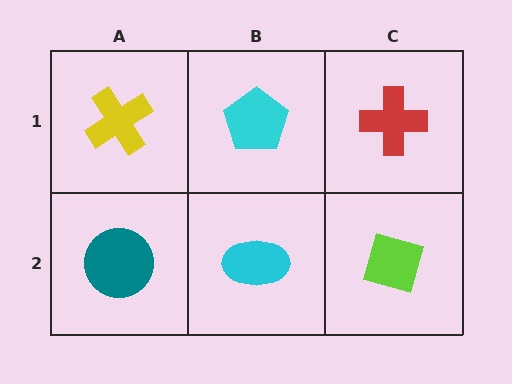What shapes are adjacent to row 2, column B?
A cyan pentagon (row 1, column B), a teal circle (row 2, column A), a lime diamond (row 2, column C).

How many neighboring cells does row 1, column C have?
2.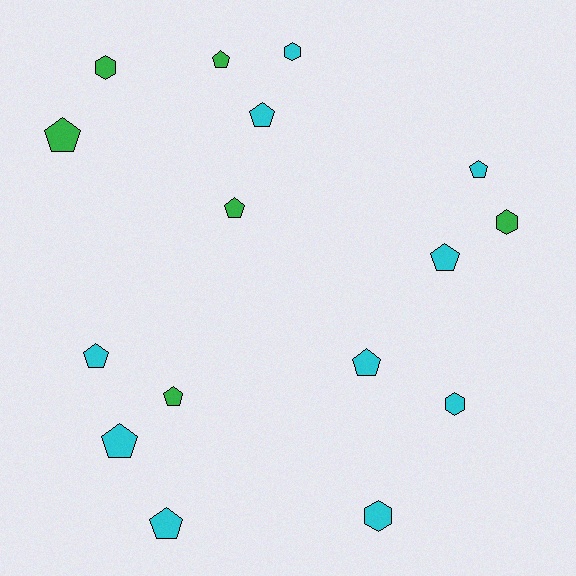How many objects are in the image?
There are 16 objects.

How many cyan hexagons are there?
There are 3 cyan hexagons.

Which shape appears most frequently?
Pentagon, with 11 objects.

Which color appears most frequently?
Cyan, with 10 objects.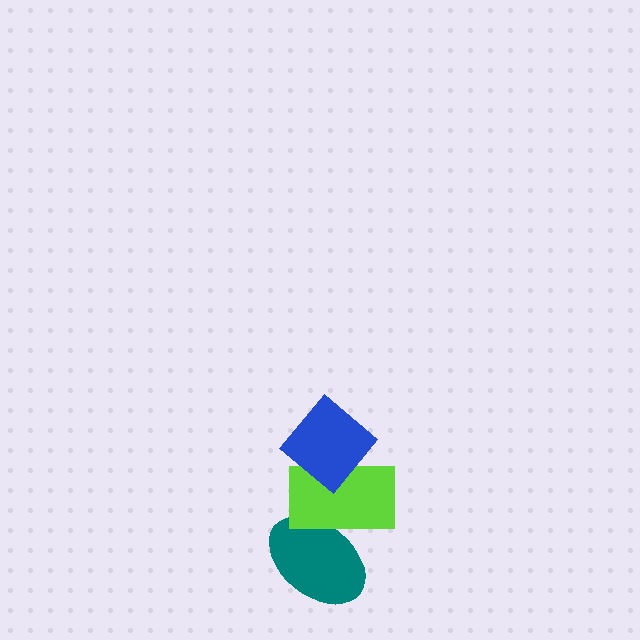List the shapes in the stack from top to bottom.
From top to bottom: the blue diamond, the lime rectangle, the teal ellipse.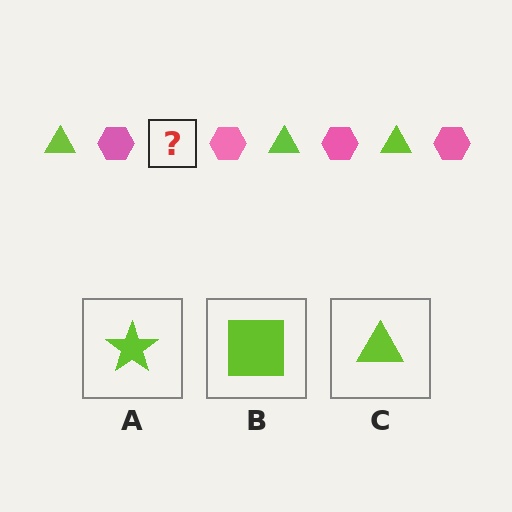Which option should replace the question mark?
Option C.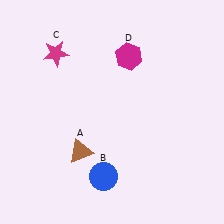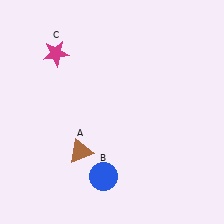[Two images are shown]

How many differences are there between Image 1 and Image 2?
There is 1 difference between the two images.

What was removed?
The magenta hexagon (D) was removed in Image 2.